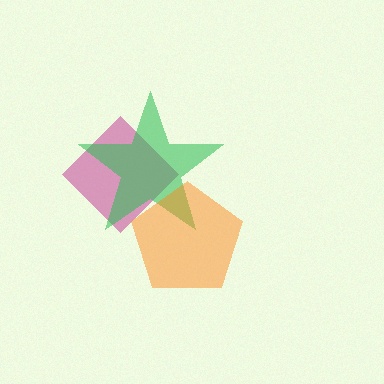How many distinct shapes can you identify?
There are 3 distinct shapes: a magenta diamond, a green star, an orange pentagon.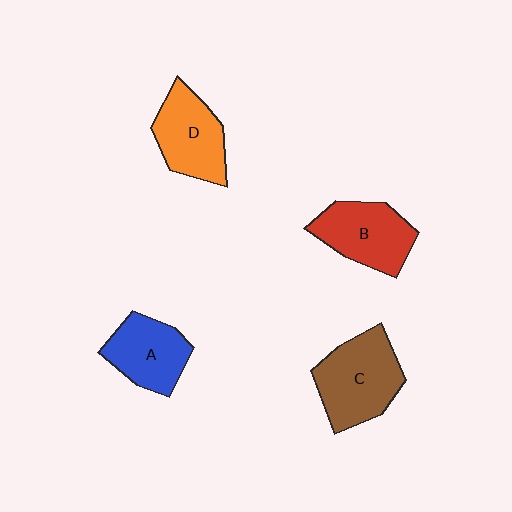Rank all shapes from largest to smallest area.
From largest to smallest: C (brown), B (red), D (orange), A (blue).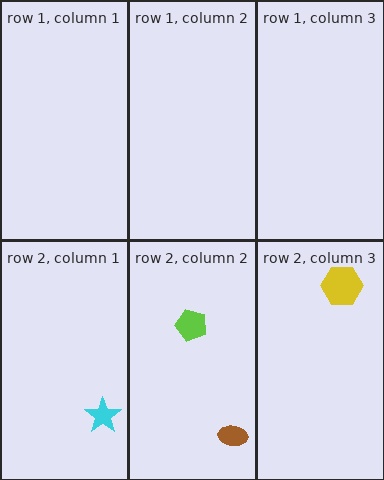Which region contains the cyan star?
The row 2, column 1 region.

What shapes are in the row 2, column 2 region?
The brown ellipse, the lime pentagon.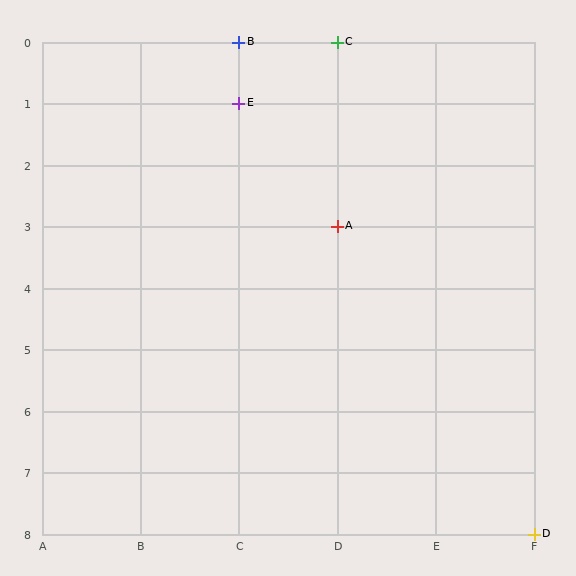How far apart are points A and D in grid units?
Points A and D are 2 columns and 5 rows apart (about 5.4 grid units diagonally).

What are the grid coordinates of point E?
Point E is at grid coordinates (C, 1).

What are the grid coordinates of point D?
Point D is at grid coordinates (F, 8).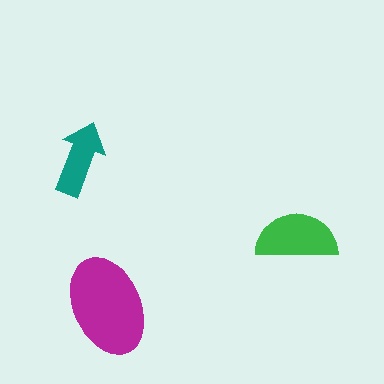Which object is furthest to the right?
The green semicircle is rightmost.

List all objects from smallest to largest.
The teal arrow, the green semicircle, the magenta ellipse.